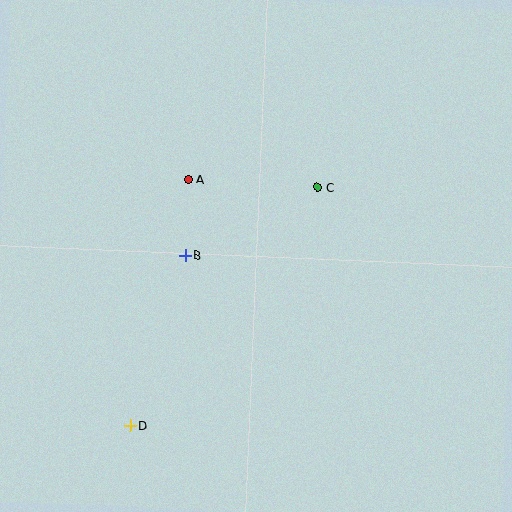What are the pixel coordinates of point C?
Point C is at (318, 187).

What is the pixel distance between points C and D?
The distance between C and D is 303 pixels.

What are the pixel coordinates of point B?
Point B is at (185, 255).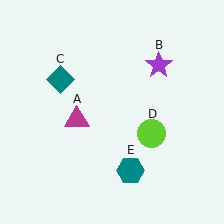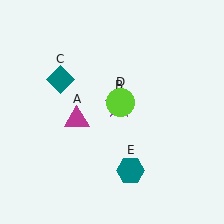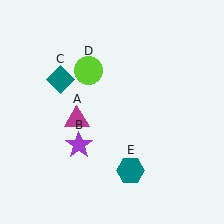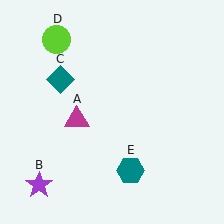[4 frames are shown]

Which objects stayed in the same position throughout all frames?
Magenta triangle (object A) and teal diamond (object C) and teal hexagon (object E) remained stationary.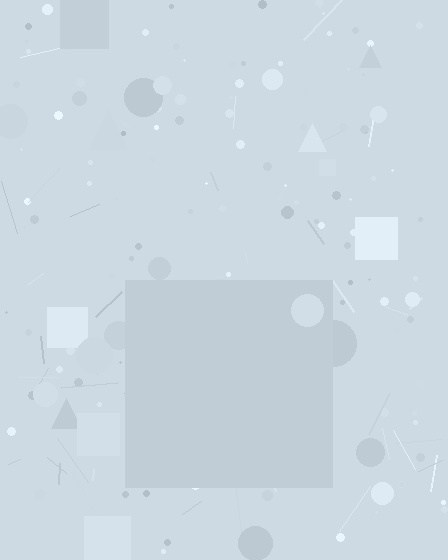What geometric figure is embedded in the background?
A square is embedded in the background.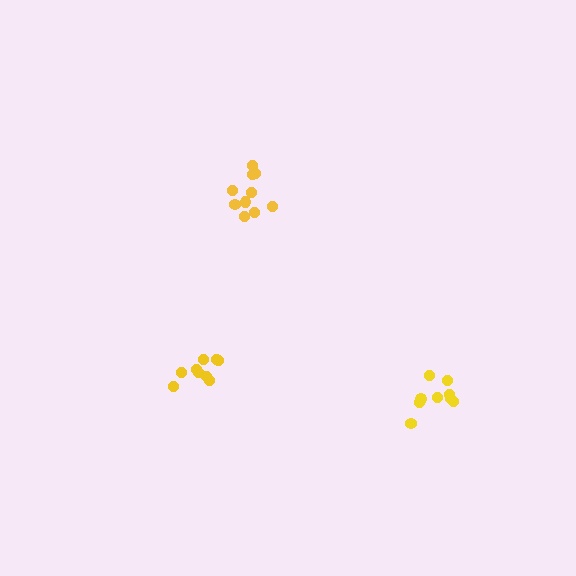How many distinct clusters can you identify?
There are 3 distinct clusters.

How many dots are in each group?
Group 1: 10 dots, Group 2: 9 dots, Group 3: 9 dots (28 total).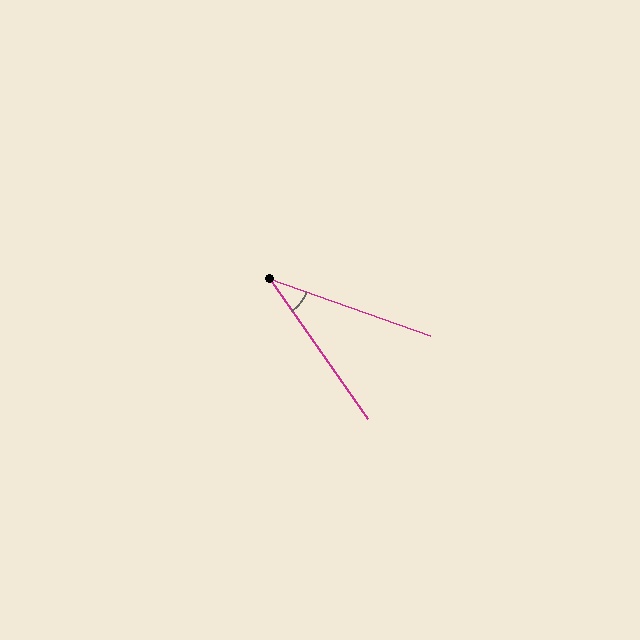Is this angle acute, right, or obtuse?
It is acute.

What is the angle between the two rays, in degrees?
Approximately 35 degrees.